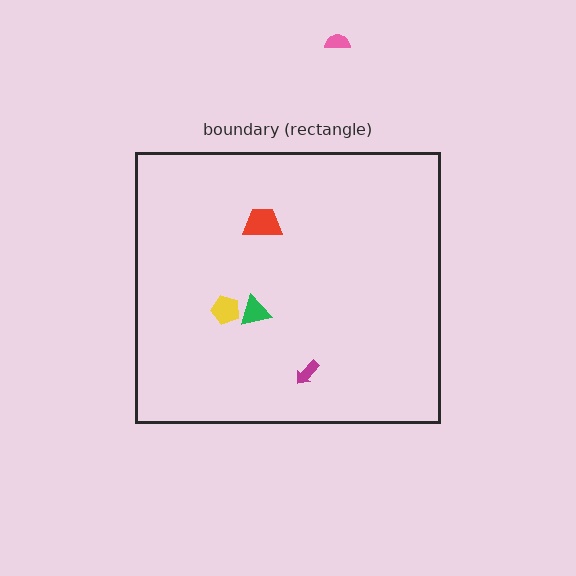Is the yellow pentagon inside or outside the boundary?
Inside.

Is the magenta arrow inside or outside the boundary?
Inside.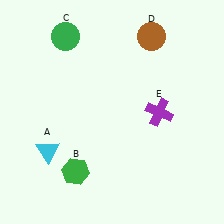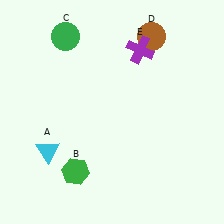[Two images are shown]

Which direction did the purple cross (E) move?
The purple cross (E) moved up.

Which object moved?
The purple cross (E) moved up.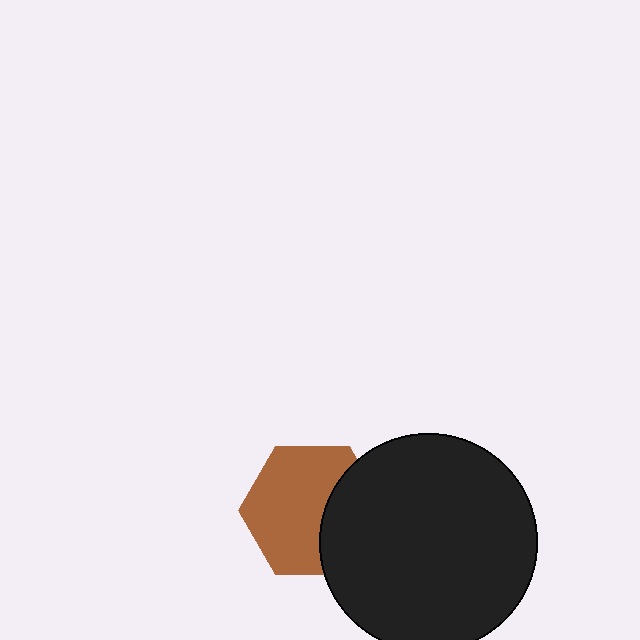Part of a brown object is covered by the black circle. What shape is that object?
It is a hexagon.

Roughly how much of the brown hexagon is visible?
Most of it is visible (roughly 66%).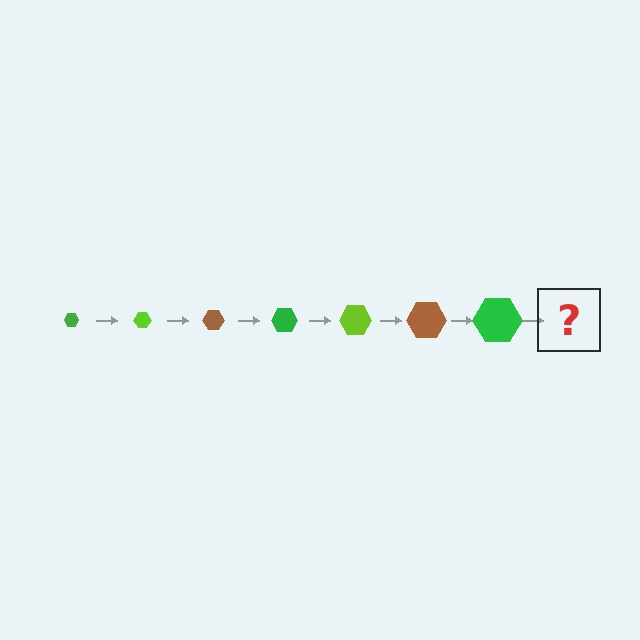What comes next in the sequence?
The next element should be a lime hexagon, larger than the previous one.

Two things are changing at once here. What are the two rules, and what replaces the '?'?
The two rules are that the hexagon grows larger each step and the color cycles through green, lime, and brown. The '?' should be a lime hexagon, larger than the previous one.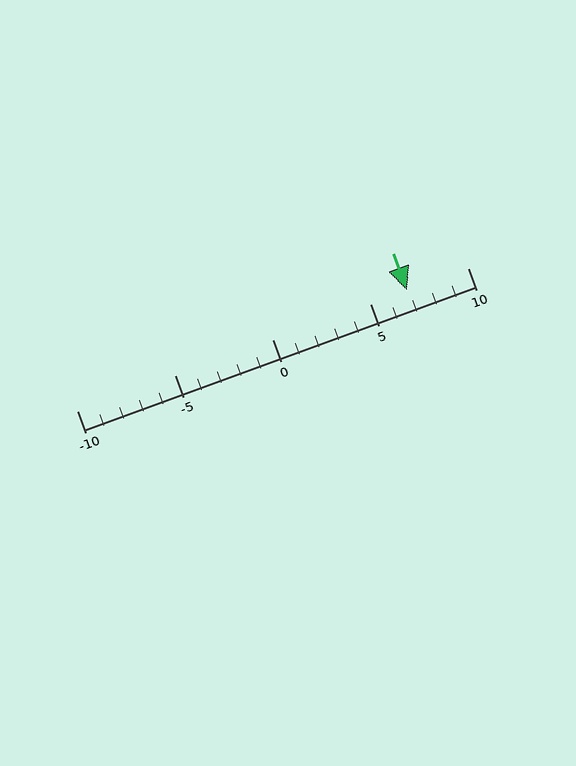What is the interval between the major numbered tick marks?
The major tick marks are spaced 5 units apart.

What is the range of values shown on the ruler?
The ruler shows values from -10 to 10.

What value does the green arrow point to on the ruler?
The green arrow points to approximately 7.